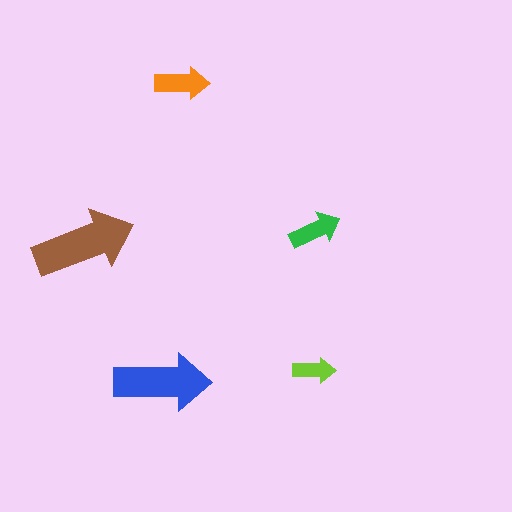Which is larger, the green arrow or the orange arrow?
The orange one.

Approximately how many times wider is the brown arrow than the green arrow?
About 2 times wider.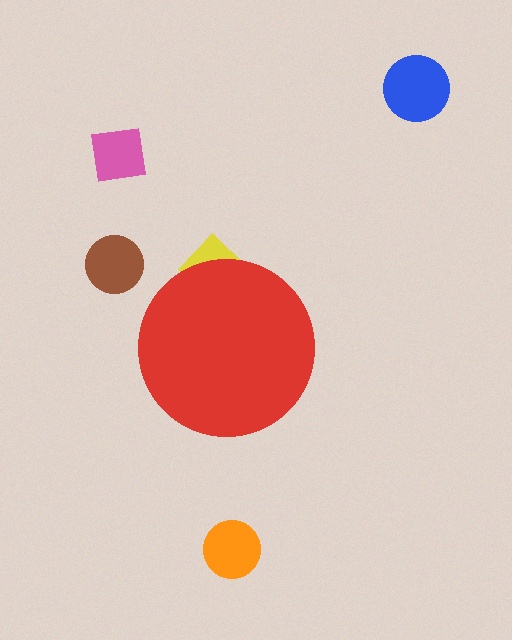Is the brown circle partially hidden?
No, the brown circle is fully visible.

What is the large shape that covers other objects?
A red circle.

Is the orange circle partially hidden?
No, the orange circle is fully visible.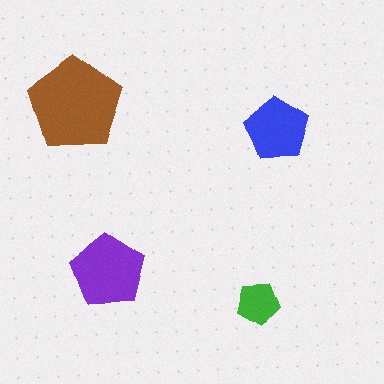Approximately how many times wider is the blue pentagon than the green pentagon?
About 1.5 times wider.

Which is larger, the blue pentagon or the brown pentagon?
The brown one.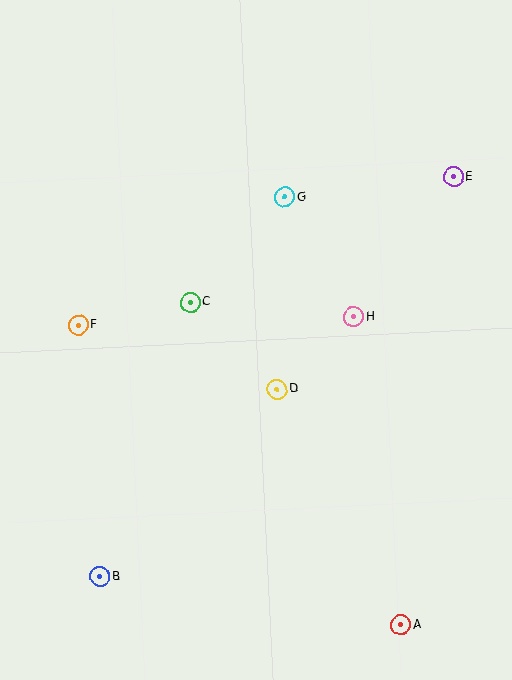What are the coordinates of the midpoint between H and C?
The midpoint between H and C is at (272, 310).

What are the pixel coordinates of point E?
Point E is at (453, 177).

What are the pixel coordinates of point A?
Point A is at (401, 625).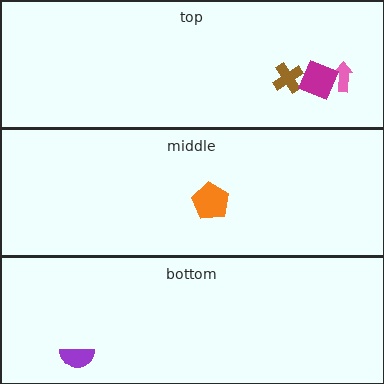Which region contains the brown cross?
The top region.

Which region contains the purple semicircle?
The bottom region.